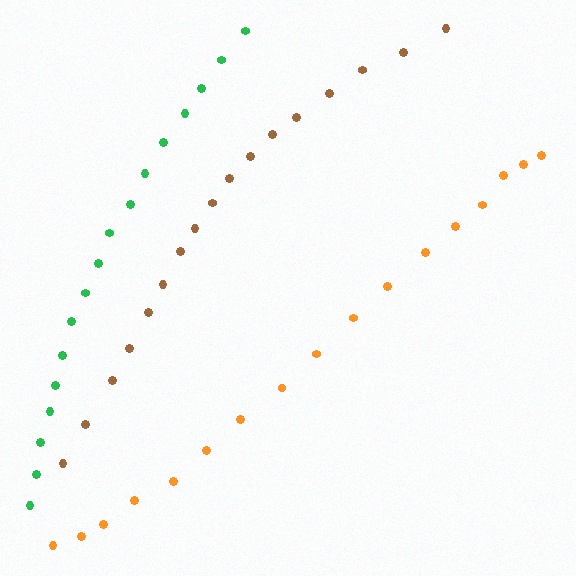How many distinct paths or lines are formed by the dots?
There are 3 distinct paths.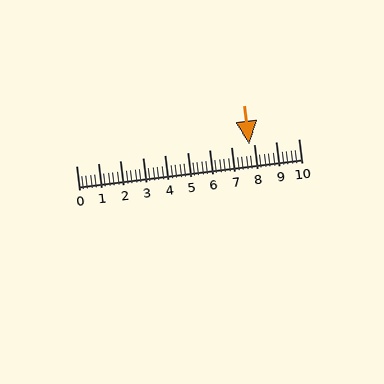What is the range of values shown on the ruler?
The ruler shows values from 0 to 10.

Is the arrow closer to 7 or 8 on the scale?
The arrow is closer to 8.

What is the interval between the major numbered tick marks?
The major tick marks are spaced 1 units apart.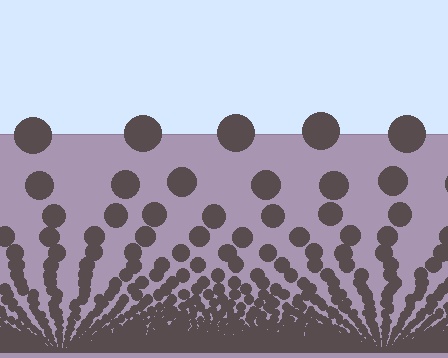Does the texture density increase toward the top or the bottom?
Density increases toward the bottom.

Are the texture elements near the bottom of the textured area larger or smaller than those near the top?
Smaller. The gradient is inverted — elements near the bottom are smaller and denser.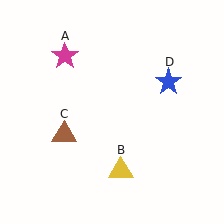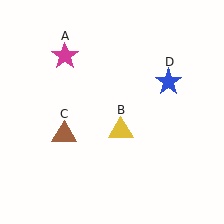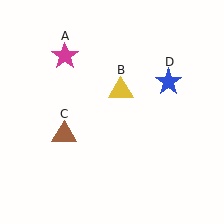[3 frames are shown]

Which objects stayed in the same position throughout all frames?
Magenta star (object A) and brown triangle (object C) and blue star (object D) remained stationary.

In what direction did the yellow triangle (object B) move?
The yellow triangle (object B) moved up.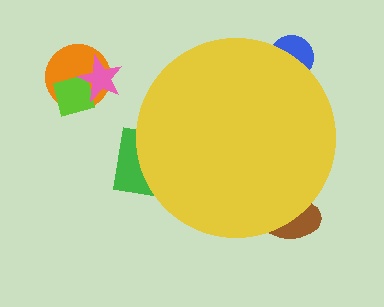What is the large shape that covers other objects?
A yellow circle.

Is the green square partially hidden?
Yes, the green square is partially hidden behind the yellow circle.